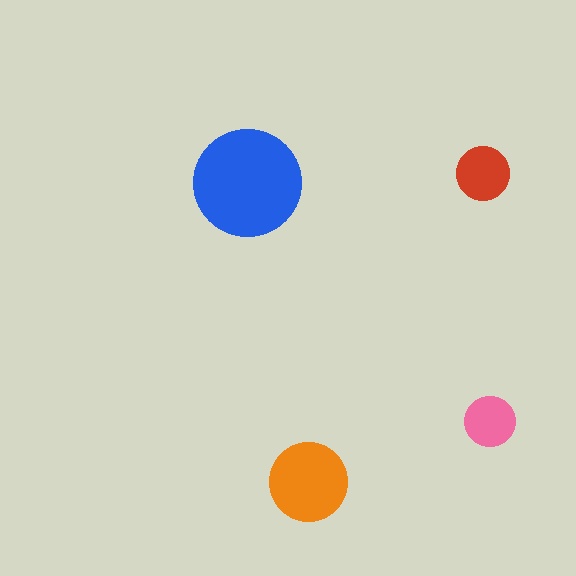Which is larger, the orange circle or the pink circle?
The orange one.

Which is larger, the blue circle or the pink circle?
The blue one.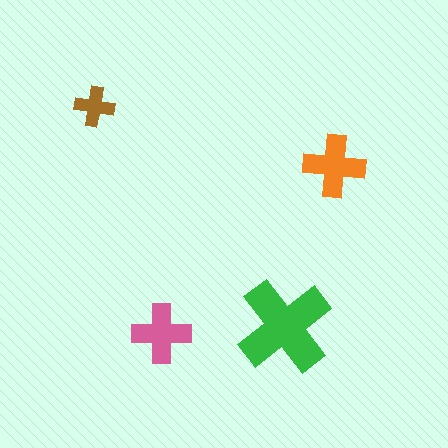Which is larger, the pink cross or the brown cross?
The pink one.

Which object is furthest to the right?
The orange cross is rightmost.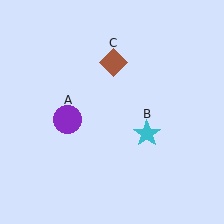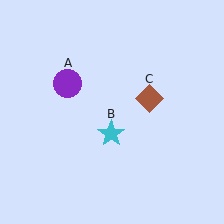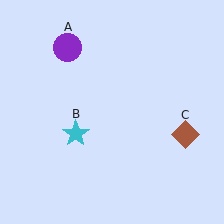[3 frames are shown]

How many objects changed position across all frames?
3 objects changed position: purple circle (object A), cyan star (object B), brown diamond (object C).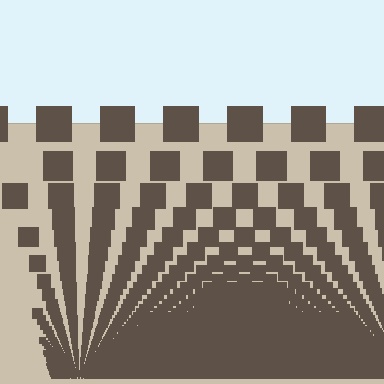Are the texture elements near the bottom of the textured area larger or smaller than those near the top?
Smaller. The gradient is inverted — elements near the bottom are smaller and denser.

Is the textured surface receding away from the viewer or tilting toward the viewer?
The surface appears to tilt toward the viewer. Texture elements get larger and sparser toward the top.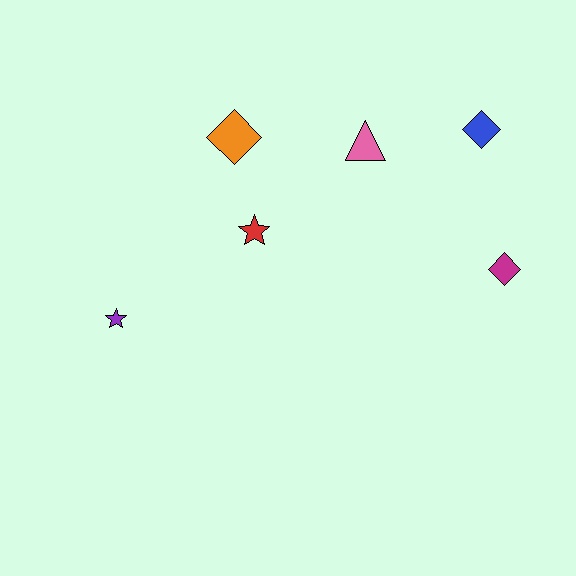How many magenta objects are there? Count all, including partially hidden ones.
There is 1 magenta object.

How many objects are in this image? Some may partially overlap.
There are 6 objects.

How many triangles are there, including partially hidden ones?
There is 1 triangle.